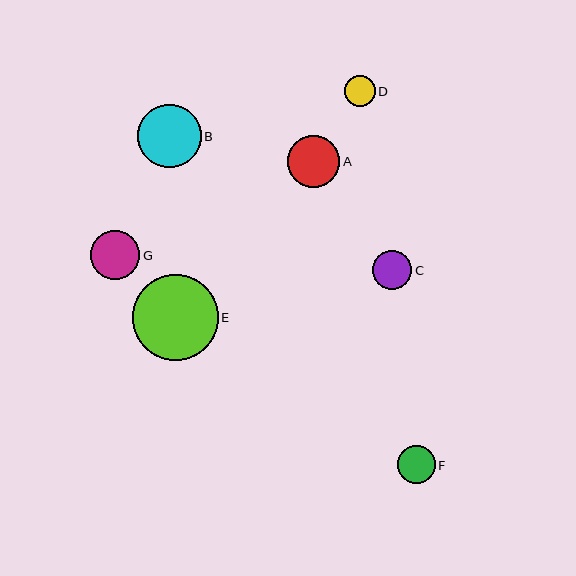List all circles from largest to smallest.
From largest to smallest: E, B, A, G, C, F, D.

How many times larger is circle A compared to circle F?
Circle A is approximately 1.4 times the size of circle F.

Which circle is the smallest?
Circle D is the smallest with a size of approximately 31 pixels.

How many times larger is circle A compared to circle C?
Circle A is approximately 1.3 times the size of circle C.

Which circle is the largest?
Circle E is the largest with a size of approximately 86 pixels.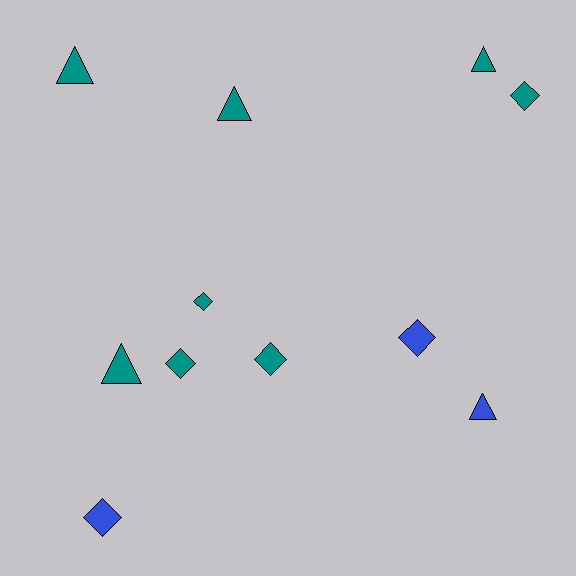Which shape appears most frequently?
Diamond, with 6 objects.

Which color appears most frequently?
Teal, with 8 objects.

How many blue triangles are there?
There is 1 blue triangle.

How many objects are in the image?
There are 11 objects.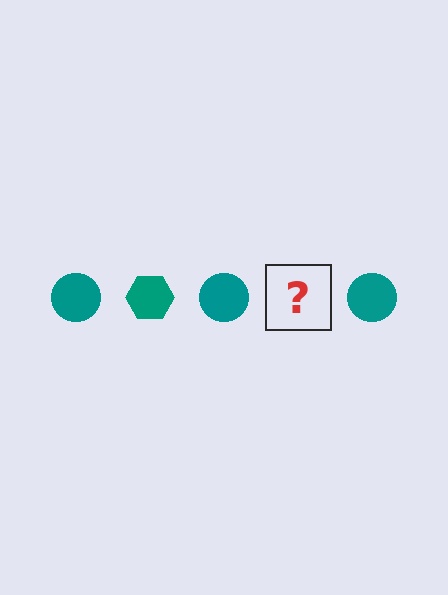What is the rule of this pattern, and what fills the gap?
The rule is that the pattern cycles through circle, hexagon shapes in teal. The gap should be filled with a teal hexagon.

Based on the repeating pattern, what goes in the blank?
The blank should be a teal hexagon.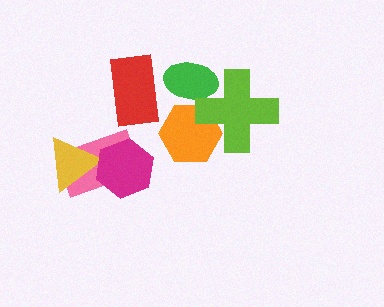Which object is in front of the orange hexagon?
The lime cross is in front of the orange hexagon.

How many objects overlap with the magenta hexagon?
2 objects overlap with the magenta hexagon.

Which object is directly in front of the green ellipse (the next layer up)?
The orange hexagon is directly in front of the green ellipse.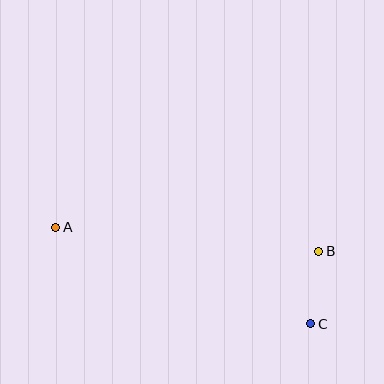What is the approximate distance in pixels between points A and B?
The distance between A and B is approximately 264 pixels.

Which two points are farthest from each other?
Points A and C are farthest from each other.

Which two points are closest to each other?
Points B and C are closest to each other.